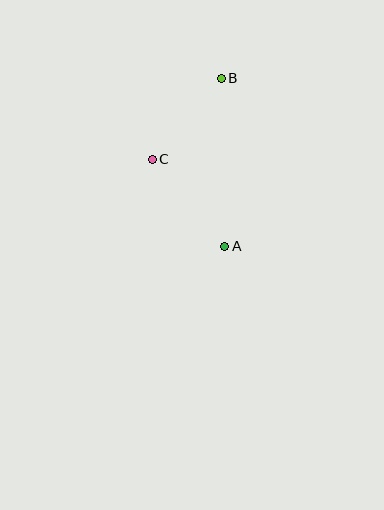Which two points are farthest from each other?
Points A and B are farthest from each other.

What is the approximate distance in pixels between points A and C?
The distance between A and C is approximately 114 pixels.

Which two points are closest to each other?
Points B and C are closest to each other.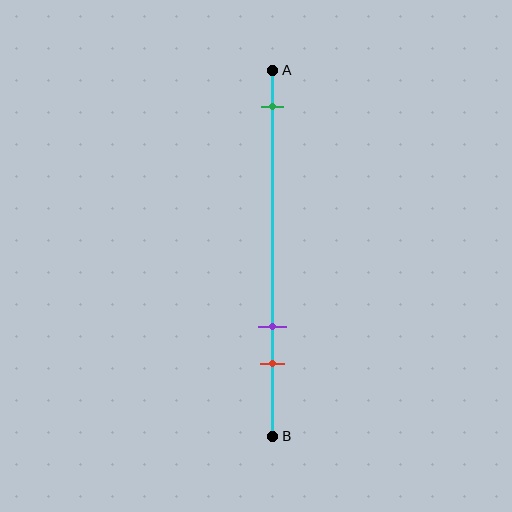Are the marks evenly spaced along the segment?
No, the marks are not evenly spaced.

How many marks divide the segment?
There are 3 marks dividing the segment.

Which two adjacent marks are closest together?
The purple and red marks are the closest adjacent pair.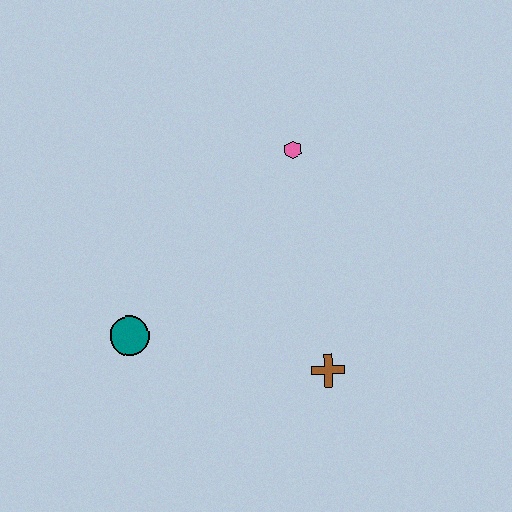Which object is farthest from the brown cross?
The pink hexagon is farthest from the brown cross.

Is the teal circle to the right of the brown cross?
No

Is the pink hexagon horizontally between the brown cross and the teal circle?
Yes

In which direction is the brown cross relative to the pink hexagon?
The brown cross is below the pink hexagon.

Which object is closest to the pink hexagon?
The brown cross is closest to the pink hexagon.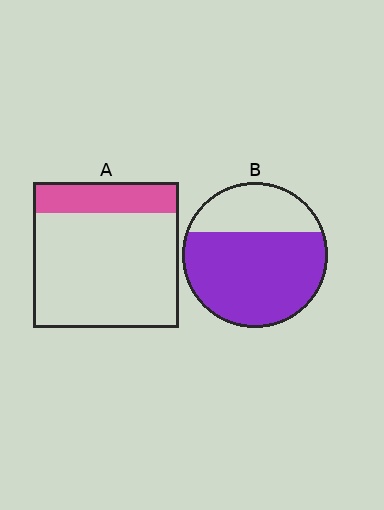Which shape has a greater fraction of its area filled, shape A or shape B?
Shape B.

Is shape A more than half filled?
No.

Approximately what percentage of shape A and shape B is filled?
A is approximately 20% and B is approximately 70%.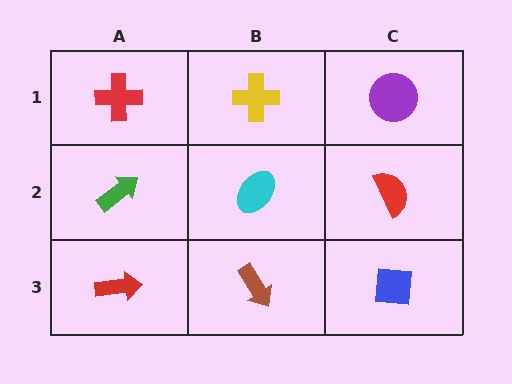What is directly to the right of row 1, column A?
A yellow cross.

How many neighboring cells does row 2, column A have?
3.